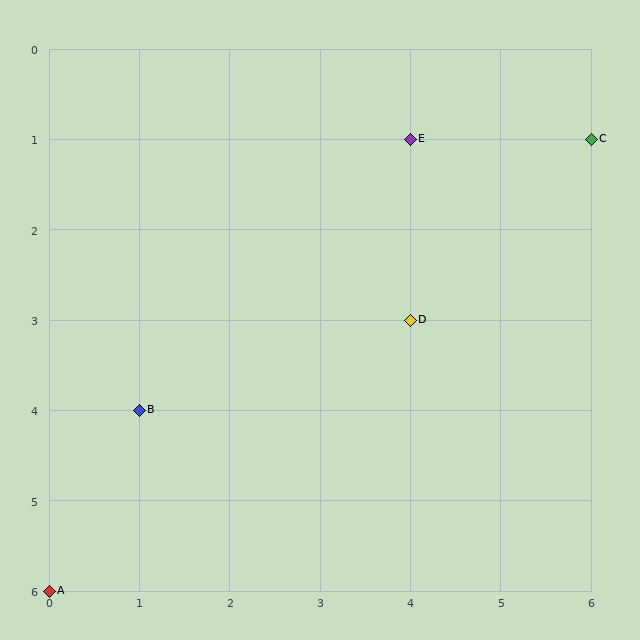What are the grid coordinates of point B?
Point B is at grid coordinates (1, 4).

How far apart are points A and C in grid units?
Points A and C are 6 columns and 5 rows apart (about 7.8 grid units diagonally).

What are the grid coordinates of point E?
Point E is at grid coordinates (4, 1).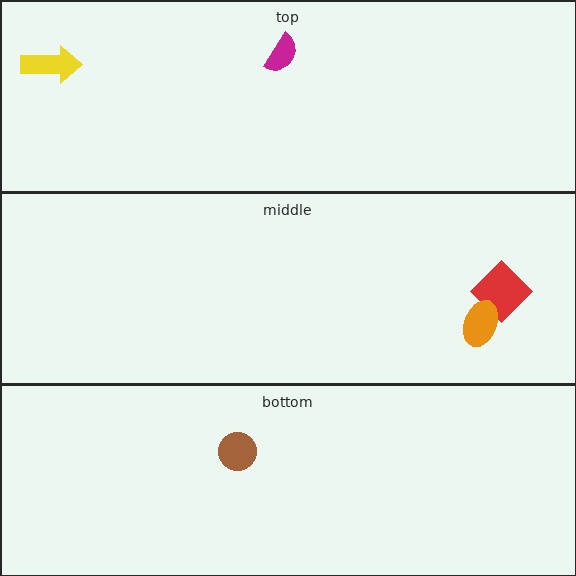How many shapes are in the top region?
2.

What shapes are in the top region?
The yellow arrow, the magenta semicircle.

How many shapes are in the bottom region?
1.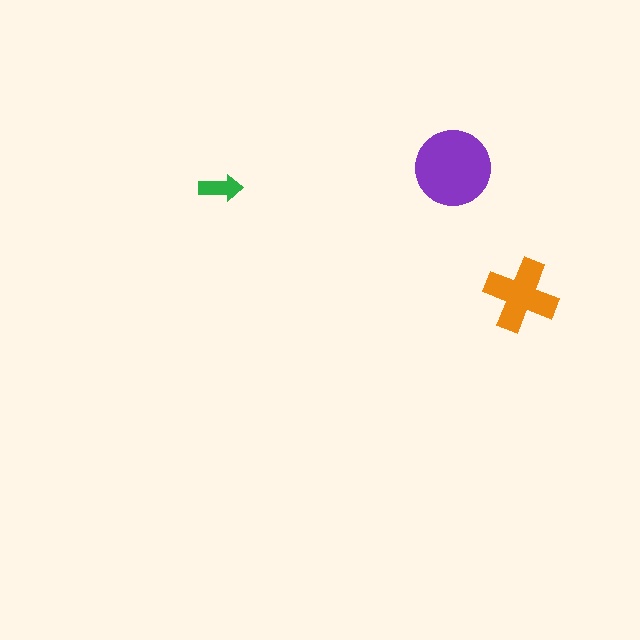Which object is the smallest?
The green arrow.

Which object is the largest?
The purple circle.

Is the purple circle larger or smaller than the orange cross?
Larger.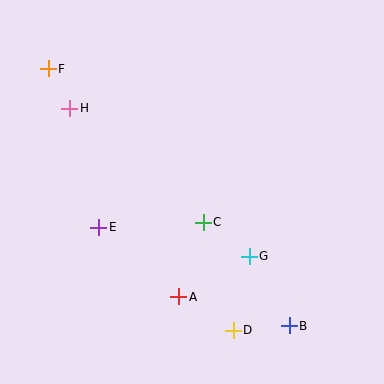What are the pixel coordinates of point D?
Point D is at (233, 330).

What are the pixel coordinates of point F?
Point F is at (48, 69).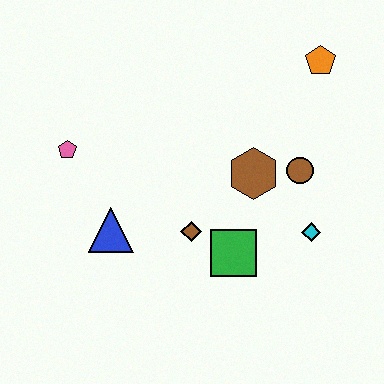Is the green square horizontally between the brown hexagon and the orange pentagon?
No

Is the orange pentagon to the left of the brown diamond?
No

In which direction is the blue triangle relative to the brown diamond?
The blue triangle is to the left of the brown diamond.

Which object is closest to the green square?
The brown diamond is closest to the green square.